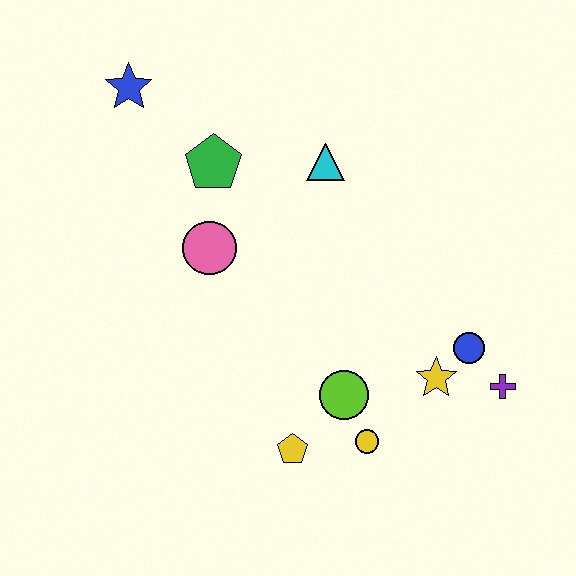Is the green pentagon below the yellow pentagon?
No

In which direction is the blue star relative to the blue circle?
The blue star is to the left of the blue circle.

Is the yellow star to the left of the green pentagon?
No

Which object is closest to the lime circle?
The yellow circle is closest to the lime circle.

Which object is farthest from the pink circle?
The purple cross is farthest from the pink circle.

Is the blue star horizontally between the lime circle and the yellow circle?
No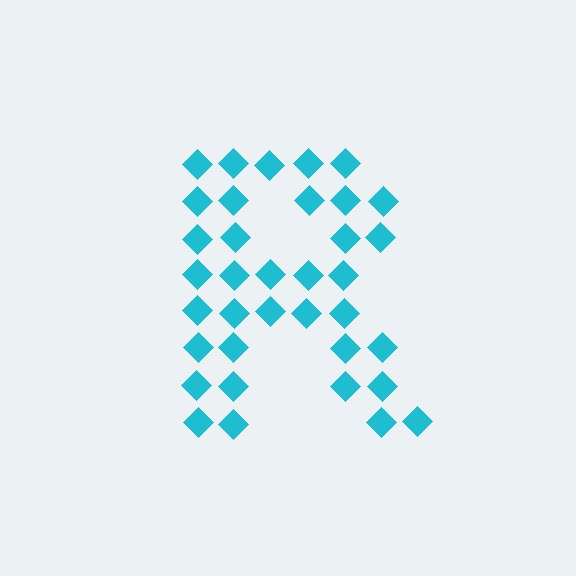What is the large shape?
The large shape is the letter R.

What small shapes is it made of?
It is made of small diamonds.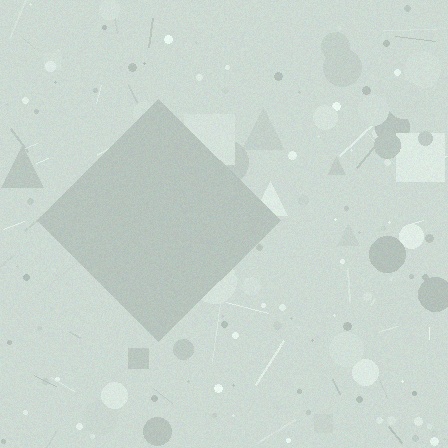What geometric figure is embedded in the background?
A diamond is embedded in the background.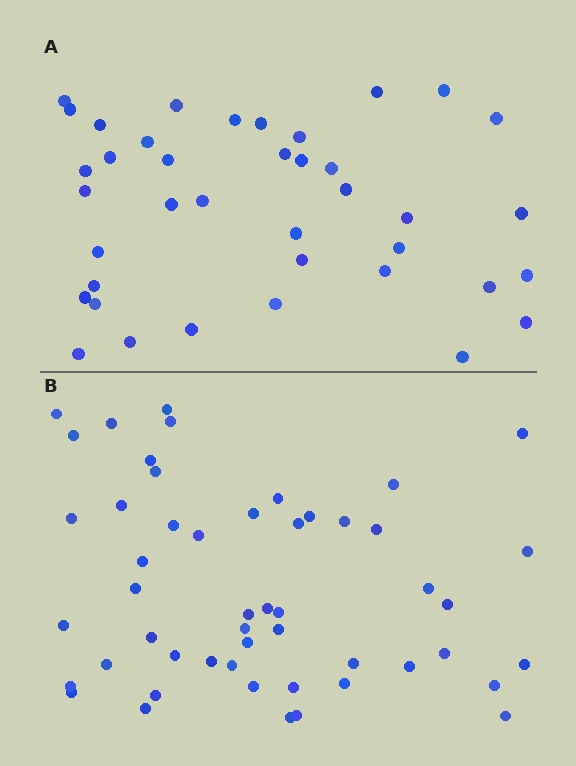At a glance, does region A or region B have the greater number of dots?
Region B (the bottom region) has more dots.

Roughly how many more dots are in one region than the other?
Region B has roughly 12 or so more dots than region A.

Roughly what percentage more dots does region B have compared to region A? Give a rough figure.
About 30% more.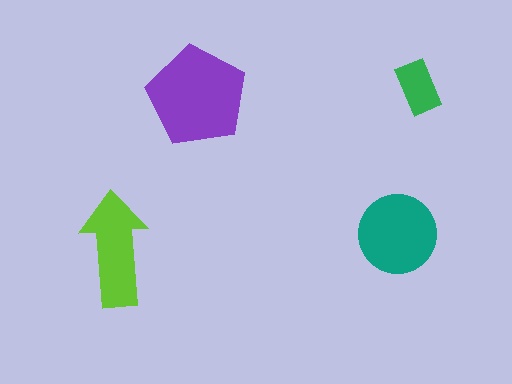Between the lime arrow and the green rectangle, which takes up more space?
The lime arrow.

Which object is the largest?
The purple pentagon.